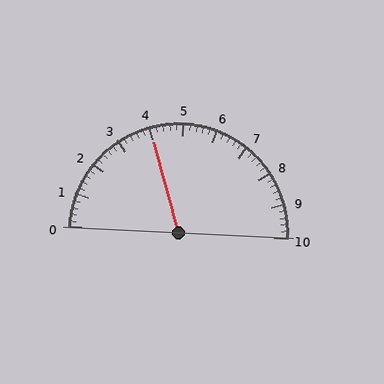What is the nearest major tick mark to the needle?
The nearest major tick mark is 4.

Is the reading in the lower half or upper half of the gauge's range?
The reading is in the lower half of the range (0 to 10).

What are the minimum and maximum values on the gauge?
The gauge ranges from 0 to 10.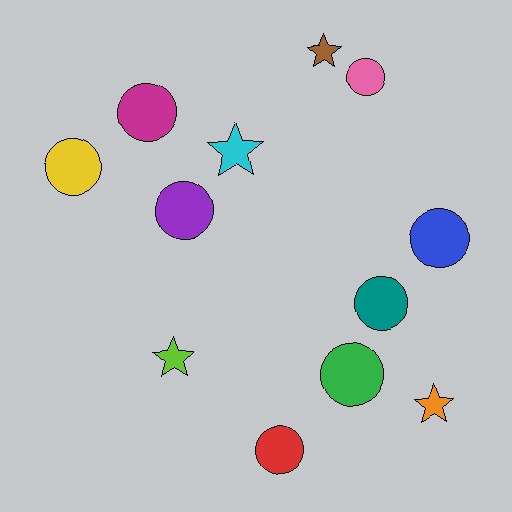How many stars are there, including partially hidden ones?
There are 4 stars.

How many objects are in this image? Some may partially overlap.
There are 12 objects.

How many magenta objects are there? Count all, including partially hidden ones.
There is 1 magenta object.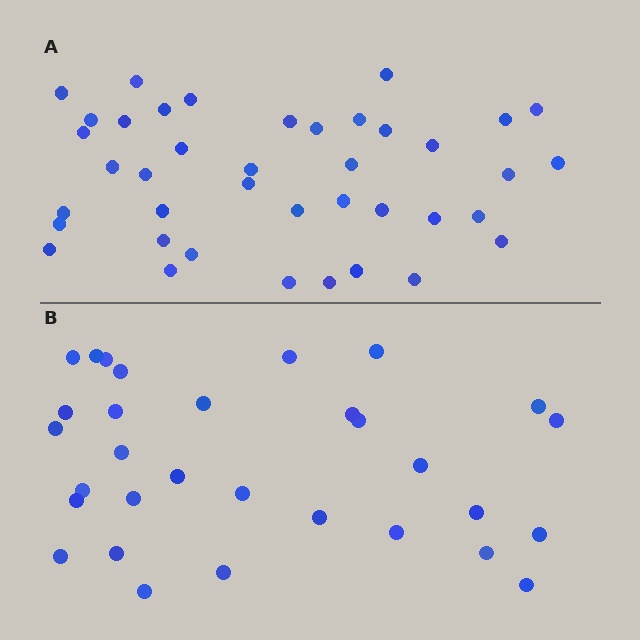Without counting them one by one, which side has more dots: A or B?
Region A (the top region) has more dots.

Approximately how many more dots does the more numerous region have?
Region A has roughly 8 or so more dots than region B.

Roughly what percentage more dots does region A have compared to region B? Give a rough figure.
About 30% more.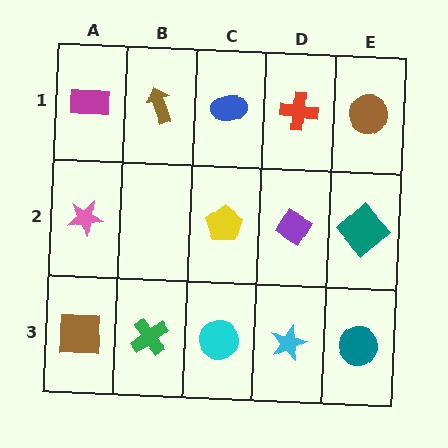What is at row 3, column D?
A cyan star.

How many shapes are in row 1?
5 shapes.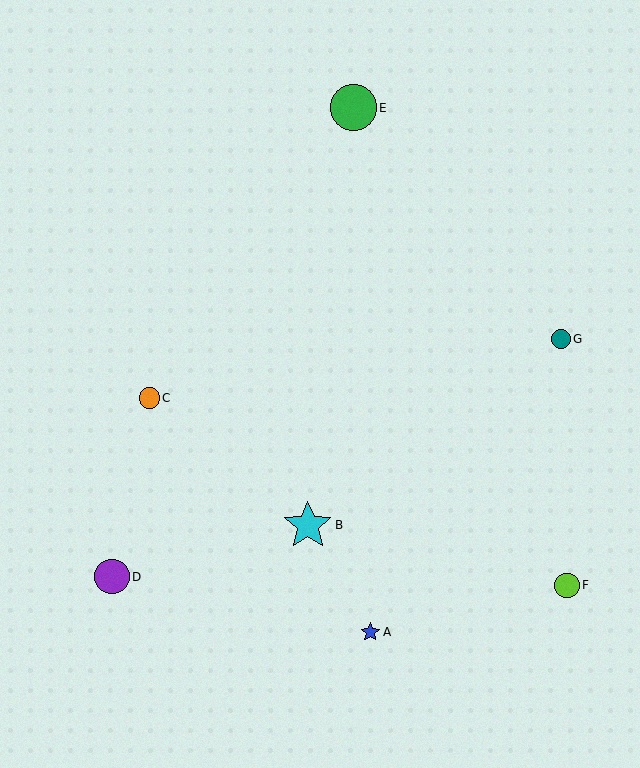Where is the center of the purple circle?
The center of the purple circle is at (112, 577).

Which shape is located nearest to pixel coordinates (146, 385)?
The orange circle (labeled C) at (149, 398) is nearest to that location.